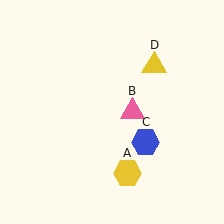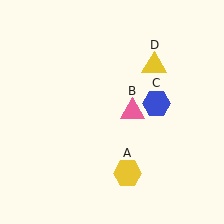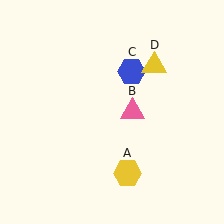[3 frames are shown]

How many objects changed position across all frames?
1 object changed position: blue hexagon (object C).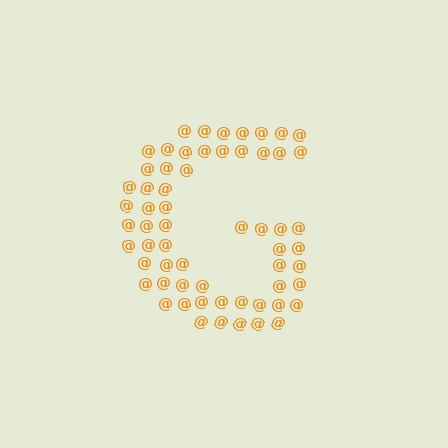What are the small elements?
The small elements are at signs.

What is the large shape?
The large shape is the letter G.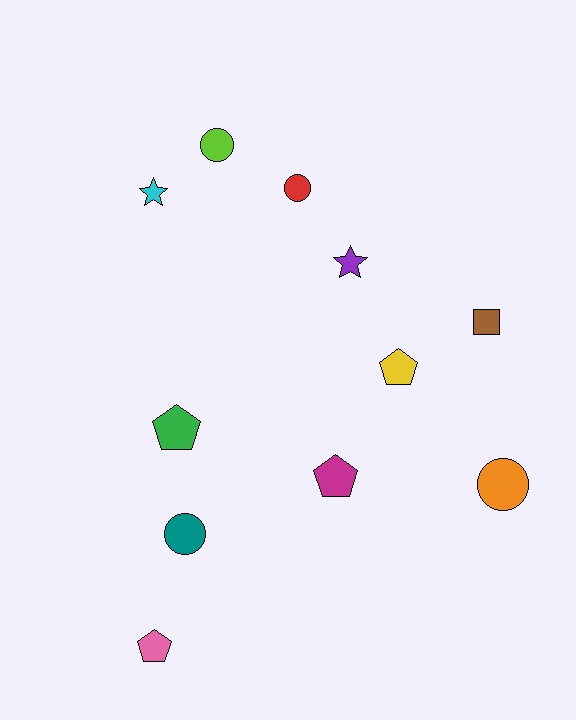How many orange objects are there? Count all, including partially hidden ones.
There is 1 orange object.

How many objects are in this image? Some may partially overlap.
There are 11 objects.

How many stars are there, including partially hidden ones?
There are 2 stars.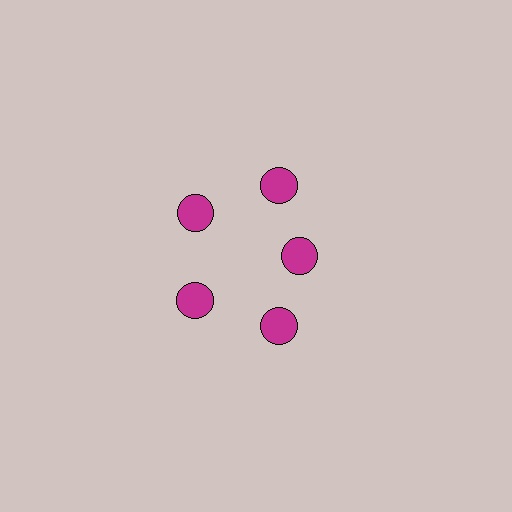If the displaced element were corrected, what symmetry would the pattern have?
It would have 5-fold rotational symmetry — the pattern would map onto itself every 72 degrees.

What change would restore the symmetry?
The symmetry would be restored by moving it outward, back onto the ring so that all 5 circles sit at equal angles and equal distance from the center.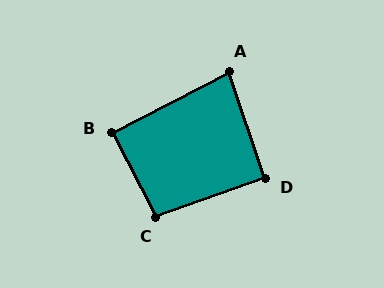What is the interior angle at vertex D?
Approximately 91 degrees (approximately right).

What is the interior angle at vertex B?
Approximately 89 degrees (approximately right).